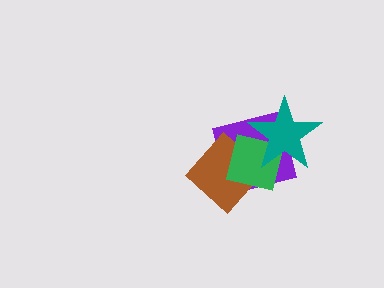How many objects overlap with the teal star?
3 objects overlap with the teal star.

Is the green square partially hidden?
Yes, it is partially covered by another shape.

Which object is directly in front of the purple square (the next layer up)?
The brown diamond is directly in front of the purple square.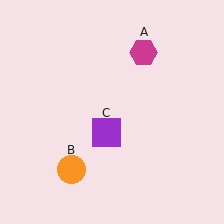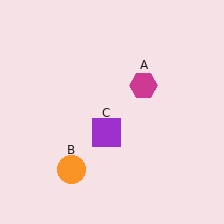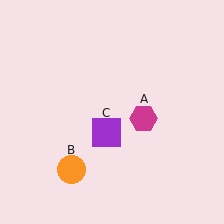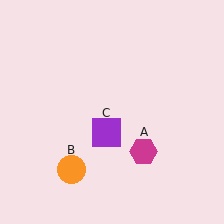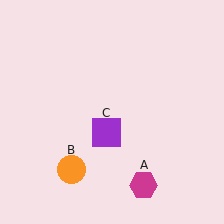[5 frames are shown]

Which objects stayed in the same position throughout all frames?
Orange circle (object B) and purple square (object C) remained stationary.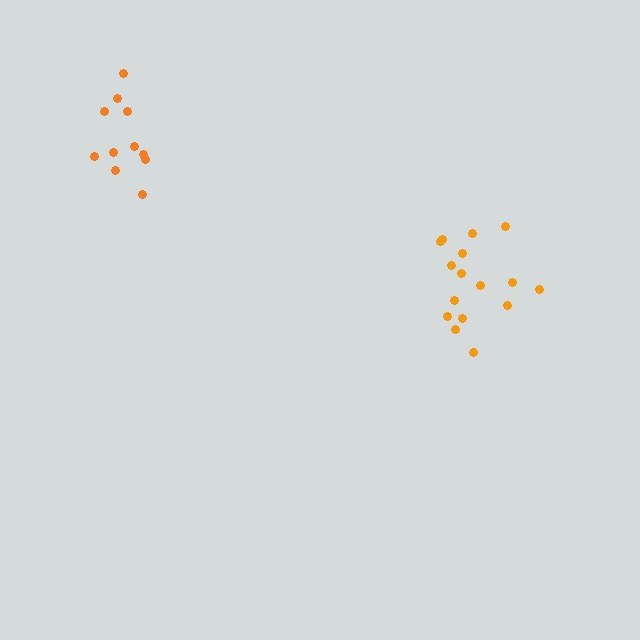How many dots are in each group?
Group 1: 16 dots, Group 2: 11 dots (27 total).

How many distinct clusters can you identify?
There are 2 distinct clusters.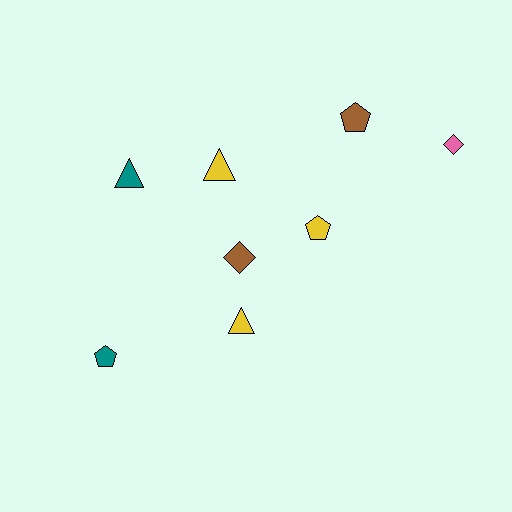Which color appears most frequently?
Yellow, with 3 objects.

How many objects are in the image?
There are 8 objects.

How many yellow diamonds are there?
There are no yellow diamonds.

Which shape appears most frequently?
Triangle, with 3 objects.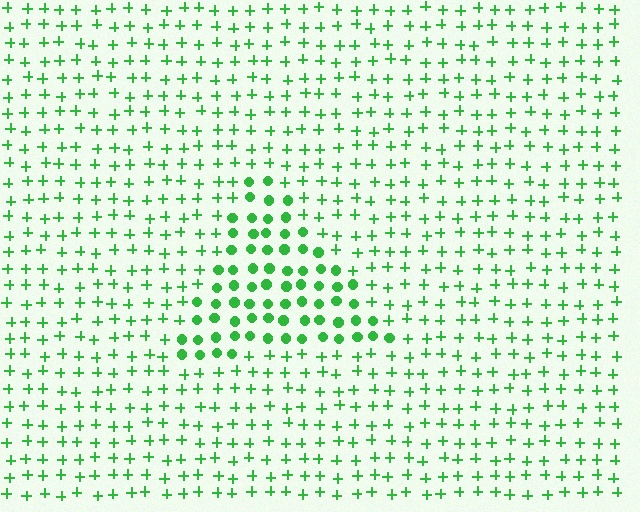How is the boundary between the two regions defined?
The boundary is defined by a change in element shape: circles inside vs. plus signs outside. All elements share the same color and spacing.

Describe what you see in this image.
The image is filled with small green elements arranged in a uniform grid. A triangle-shaped region contains circles, while the surrounding area contains plus signs. The boundary is defined purely by the change in element shape.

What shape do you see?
I see a triangle.